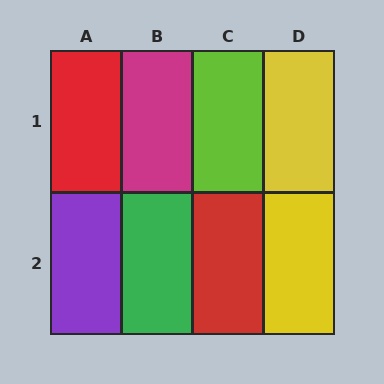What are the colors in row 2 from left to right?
Purple, green, red, yellow.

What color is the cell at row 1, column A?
Red.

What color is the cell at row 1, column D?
Yellow.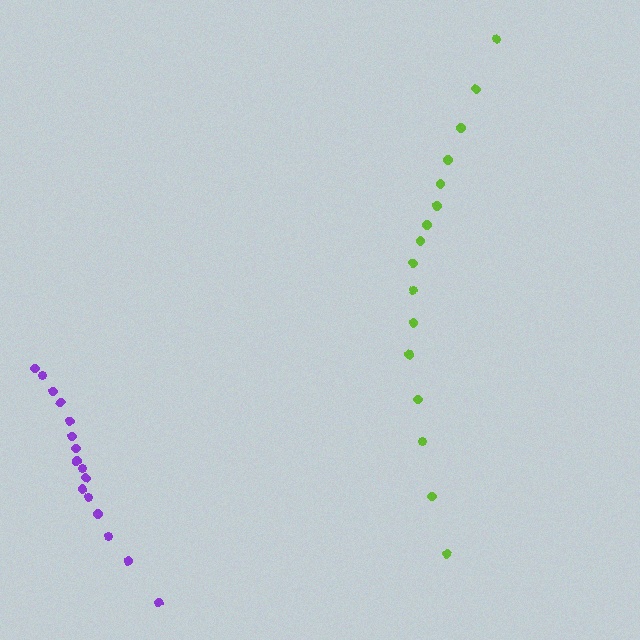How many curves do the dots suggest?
There are 2 distinct paths.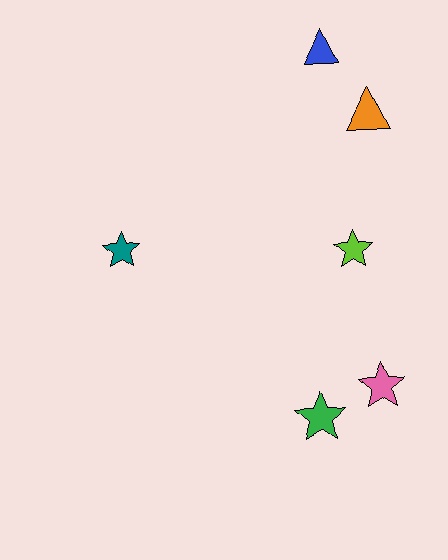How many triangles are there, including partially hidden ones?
There are 2 triangles.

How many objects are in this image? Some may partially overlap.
There are 6 objects.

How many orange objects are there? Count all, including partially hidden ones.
There is 1 orange object.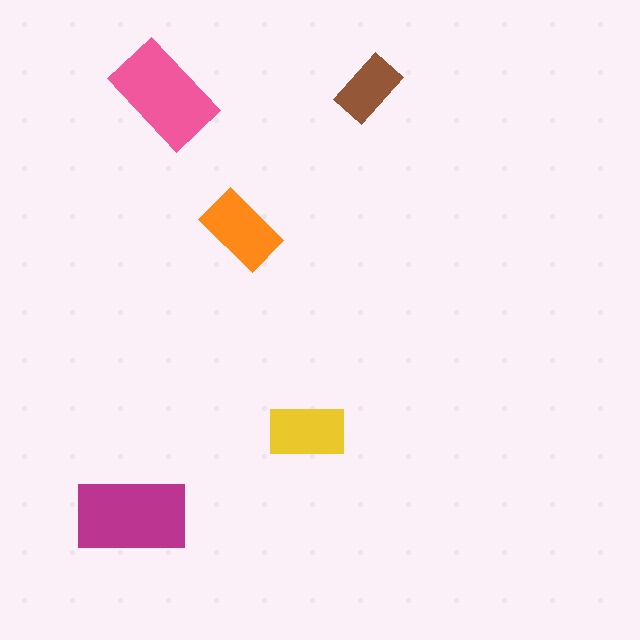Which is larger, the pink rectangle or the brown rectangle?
The pink one.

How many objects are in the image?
There are 5 objects in the image.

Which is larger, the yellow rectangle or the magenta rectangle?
The magenta one.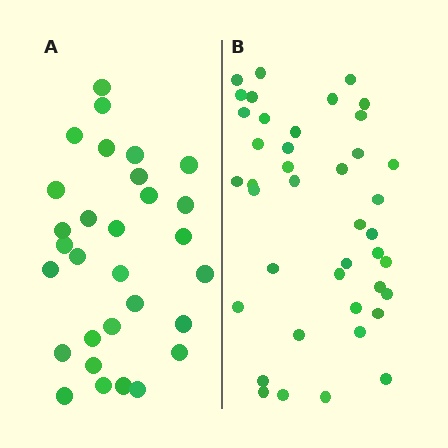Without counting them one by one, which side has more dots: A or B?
Region B (the right region) has more dots.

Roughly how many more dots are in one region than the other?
Region B has roughly 12 or so more dots than region A.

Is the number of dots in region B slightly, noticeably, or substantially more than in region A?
Region B has noticeably more, but not dramatically so. The ratio is roughly 1.4 to 1.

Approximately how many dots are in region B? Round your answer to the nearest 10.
About 40 dots. (The exact count is 41, which rounds to 40.)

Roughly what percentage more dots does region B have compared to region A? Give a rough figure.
About 35% more.